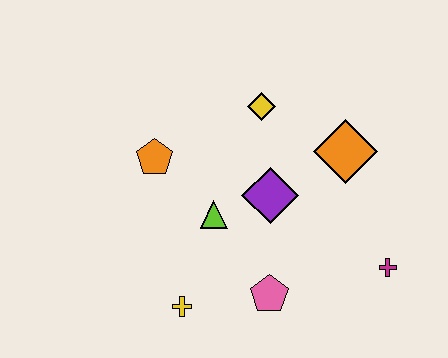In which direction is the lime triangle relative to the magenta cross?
The lime triangle is to the left of the magenta cross.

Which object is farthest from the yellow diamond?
The yellow cross is farthest from the yellow diamond.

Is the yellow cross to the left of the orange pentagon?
No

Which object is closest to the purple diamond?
The lime triangle is closest to the purple diamond.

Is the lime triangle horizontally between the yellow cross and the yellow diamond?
Yes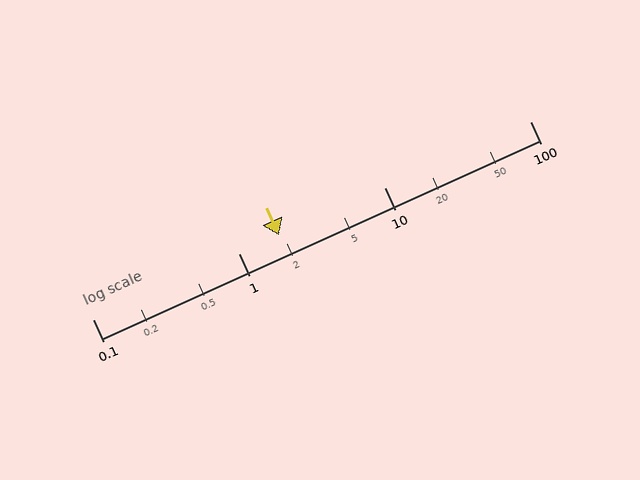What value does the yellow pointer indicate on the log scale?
The pointer indicates approximately 1.9.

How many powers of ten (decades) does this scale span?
The scale spans 3 decades, from 0.1 to 100.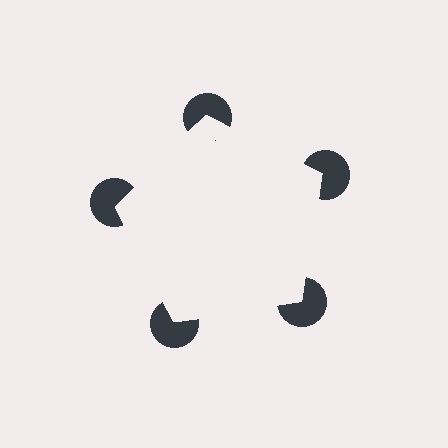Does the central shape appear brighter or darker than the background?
It typically appears slightly brighter than the background, even though no actual brightness change is drawn.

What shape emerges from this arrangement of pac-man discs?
An illusory pentagon — its edges are inferred from the aligned wedge cuts in the pac-man discs, not physically drawn.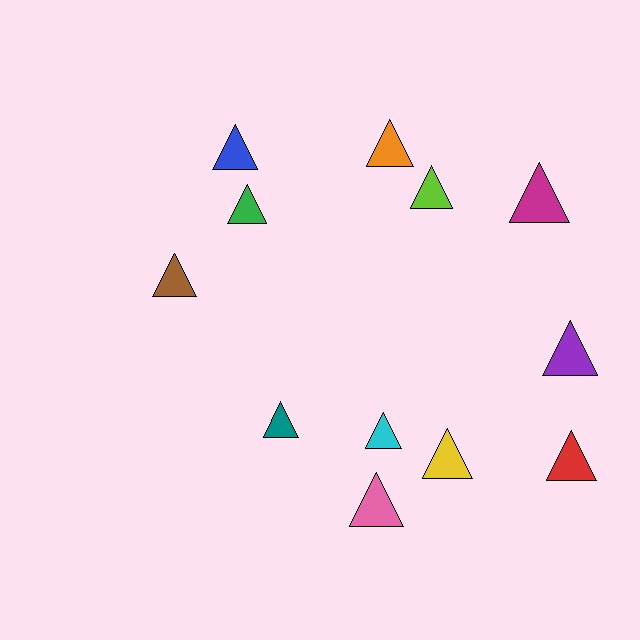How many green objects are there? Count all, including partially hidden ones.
There is 1 green object.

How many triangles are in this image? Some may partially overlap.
There are 12 triangles.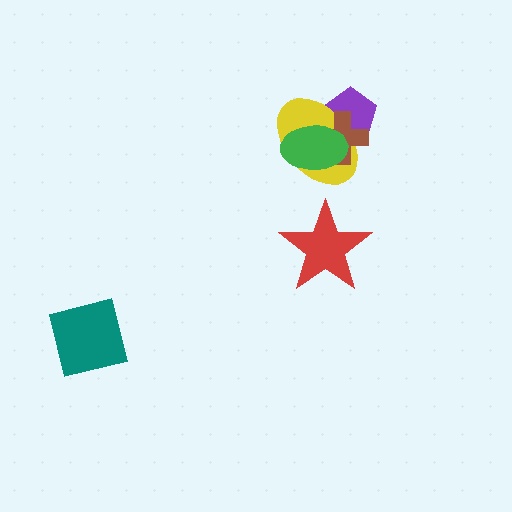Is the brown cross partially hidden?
Yes, it is partially covered by another shape.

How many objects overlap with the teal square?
0 objects overlap with the teal square.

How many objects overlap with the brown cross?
3 objects overlap with the brown cross.